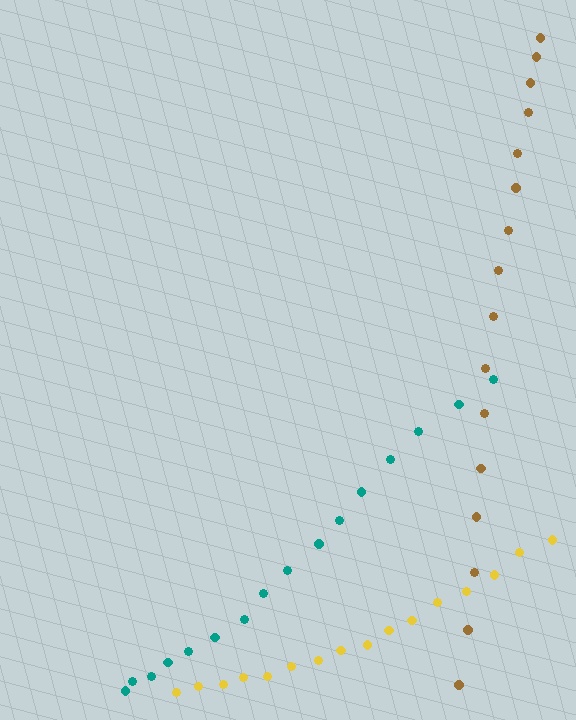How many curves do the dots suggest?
There are 3 distinct paths.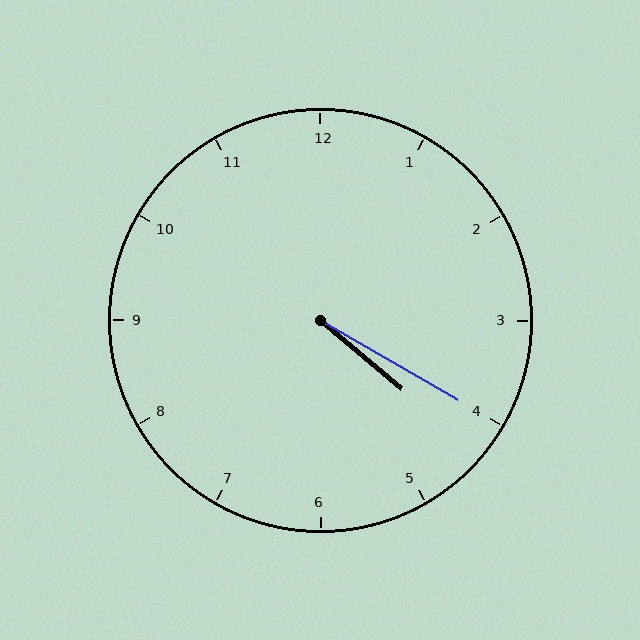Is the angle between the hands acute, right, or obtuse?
It is acute.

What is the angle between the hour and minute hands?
Approximately 10 degrees.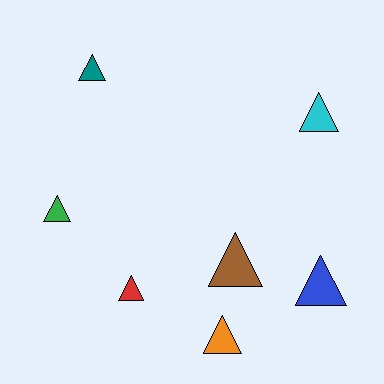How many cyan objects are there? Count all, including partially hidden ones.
There is 1 cyan object.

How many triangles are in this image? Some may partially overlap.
There are 7 triangles.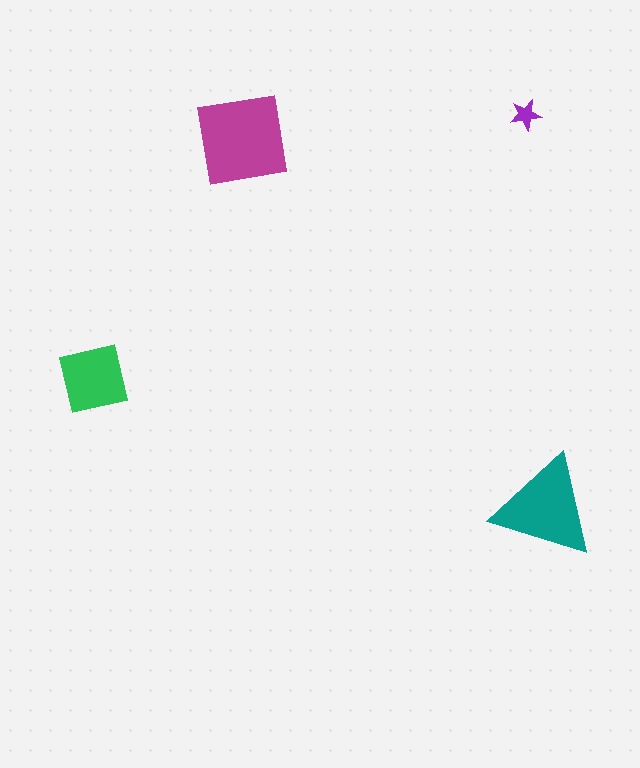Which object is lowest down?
The teal triangle is bottommost.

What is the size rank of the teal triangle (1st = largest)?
2nd.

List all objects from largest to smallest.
The magenta square, the teal triangle, the green square, the purple star.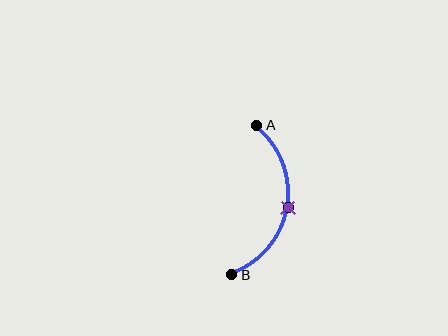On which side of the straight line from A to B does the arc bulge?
The arc bulges to the right of the straight line connecting A and B.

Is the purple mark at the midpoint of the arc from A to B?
Yes. The purple mark lies on the arc at equal arc-length from both A and B — it is the arc midpoint.